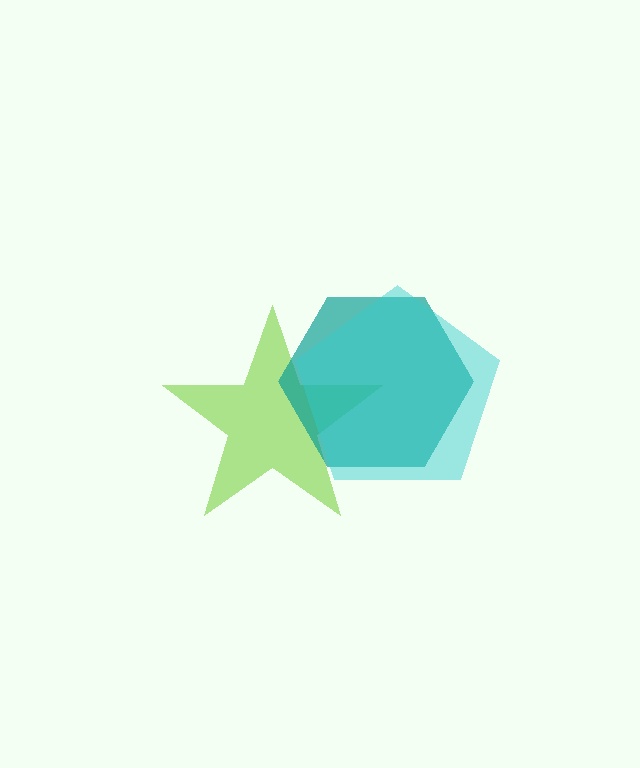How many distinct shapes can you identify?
There are 3 distinct shapes: a lime star, a teal hexagon, a cyan pentagon.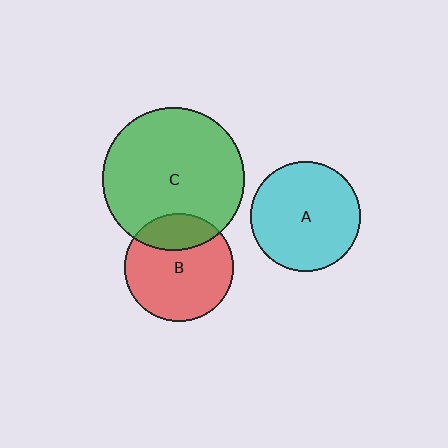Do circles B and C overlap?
Yes.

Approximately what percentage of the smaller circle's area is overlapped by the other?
Approximately 25%.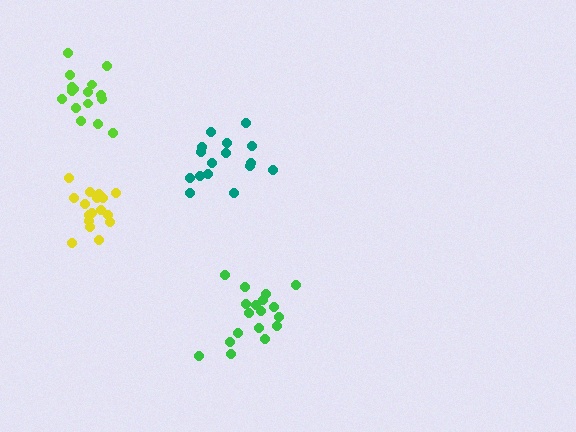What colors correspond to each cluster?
The clusters are colored: yellow, teal, green, lime.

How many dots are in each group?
Group 1: 17 dots, Group 2: 16 dots, Group 3: 18 dots, Group 4: 16 dots (67 total).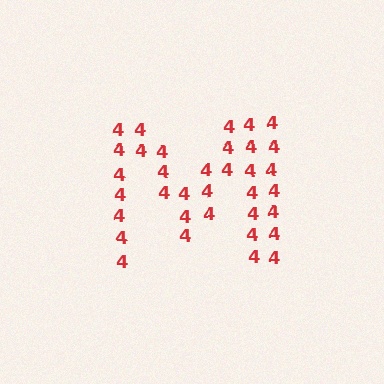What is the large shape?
The large shape is the letter M.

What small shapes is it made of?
It is made of small digit 4's.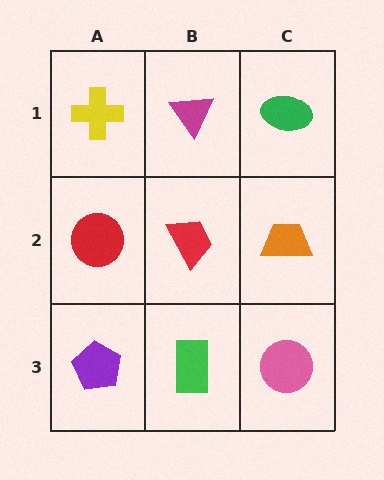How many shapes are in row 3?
3 shapes.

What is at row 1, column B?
A magenta triangle.